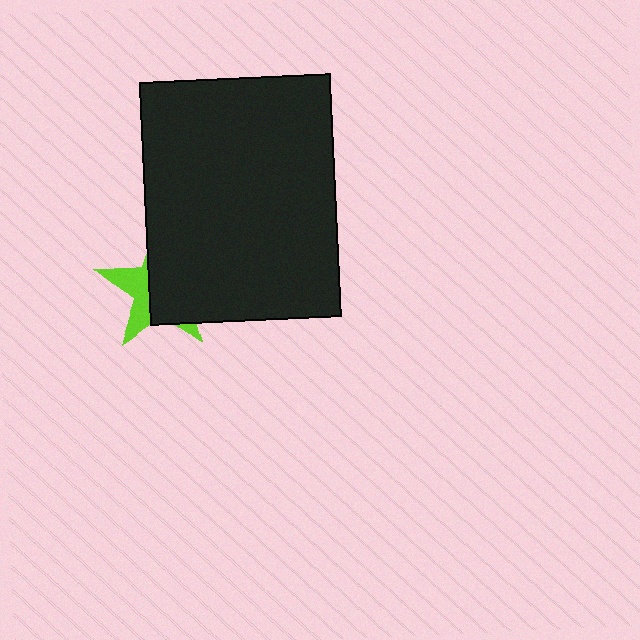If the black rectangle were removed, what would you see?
You would see the complete lime star.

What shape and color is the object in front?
The object in front is a black rectangle.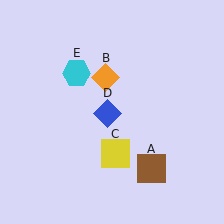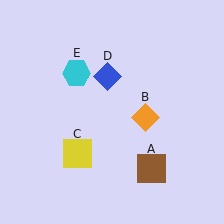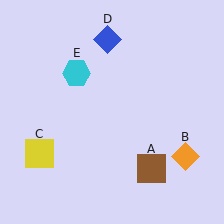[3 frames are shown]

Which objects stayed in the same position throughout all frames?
Brown square (object A) and cyan hexagon (object E) remained stationary.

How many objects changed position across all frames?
3 objects changed position: orange diamond (object B), yellow square (object C), blue diamond (object D).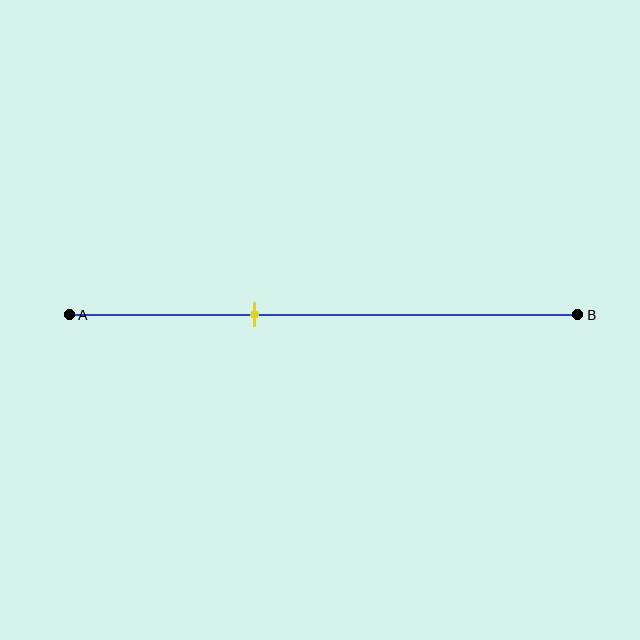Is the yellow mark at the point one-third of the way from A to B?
No, the mark is at about 35% from A, not at the 33% one-third point.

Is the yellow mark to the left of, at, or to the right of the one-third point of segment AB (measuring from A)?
The yellow mark is to the right of the one-third point of segment AB.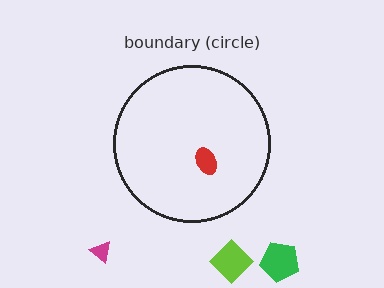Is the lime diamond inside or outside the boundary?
Outside.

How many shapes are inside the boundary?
1 inside, 3 outside.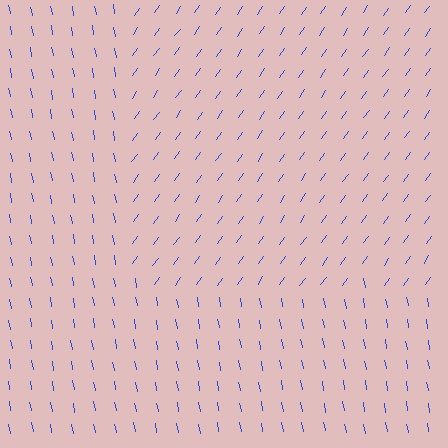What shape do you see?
I see a rectangle.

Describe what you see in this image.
The image is filled with small blue line segments. A rectangle region in the image has lines oriented differently from the surrounding lines, creating a visible texture boundary.